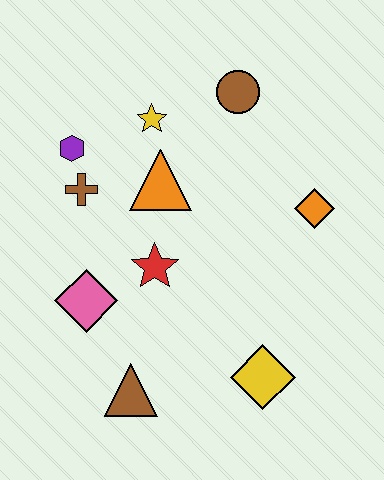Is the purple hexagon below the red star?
No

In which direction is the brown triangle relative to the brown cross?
The brown triangle is below the brown cross.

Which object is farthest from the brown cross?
The yellow diamond is farthest from the brown cross.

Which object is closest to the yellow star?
The orange triangle is closest to the yellow star.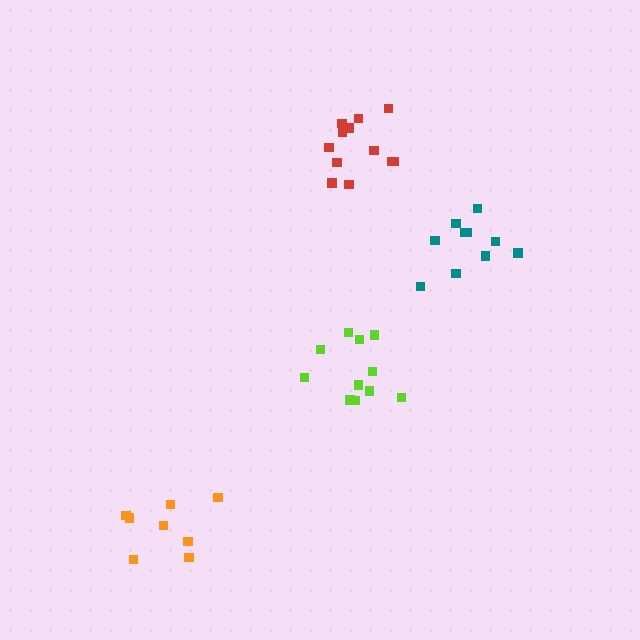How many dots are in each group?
Group 1: 11 dots, Group 2: 10 dots, Group 3: 12 dots, Group 4: 8 dots (41 total).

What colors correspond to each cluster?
The clusters are colored: lime, teal, red, orange.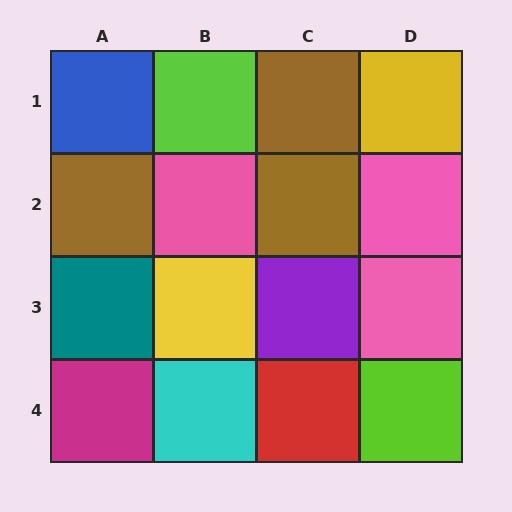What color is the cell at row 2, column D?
Pink.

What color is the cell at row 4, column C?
Red.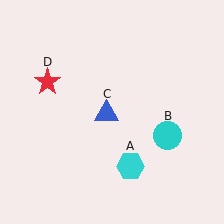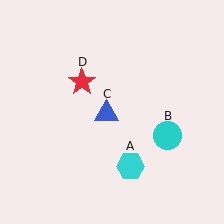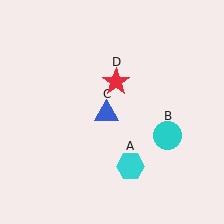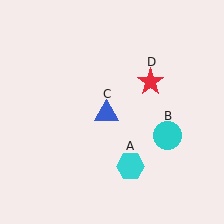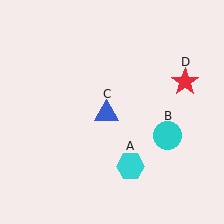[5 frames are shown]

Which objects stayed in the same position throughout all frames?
Cyan hexagon (object A) and cyan circle (object B) and blue triangle (object C) remained stationary.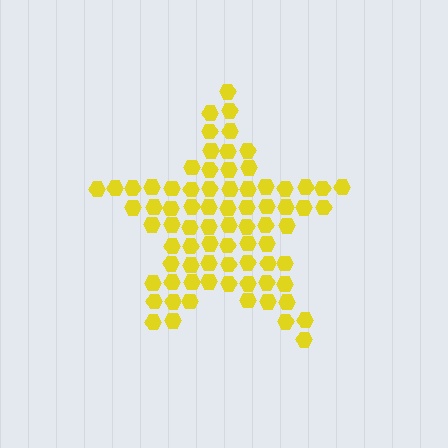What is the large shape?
The large shape is a star.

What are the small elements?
The small elements are hexagons.